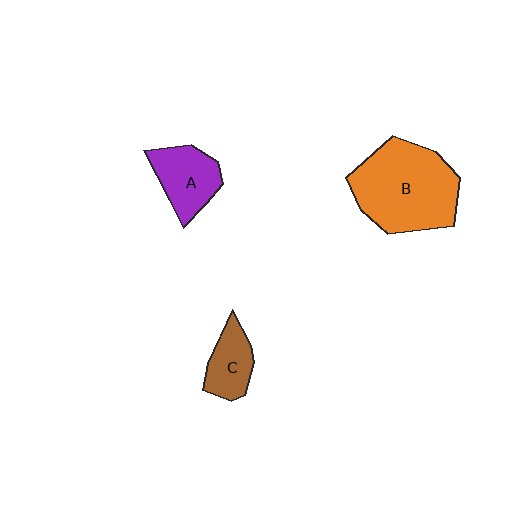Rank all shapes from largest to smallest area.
From largest to smallest: B (orange), A (purple), C (brown).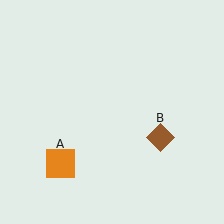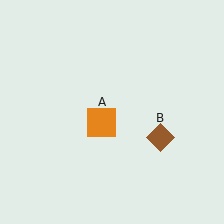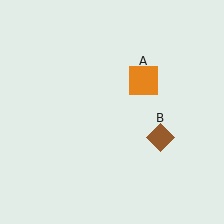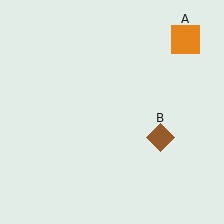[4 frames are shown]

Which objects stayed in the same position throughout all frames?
Brown diamond (object B) remained stationary.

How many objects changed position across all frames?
1 object changed position: orange square (object A).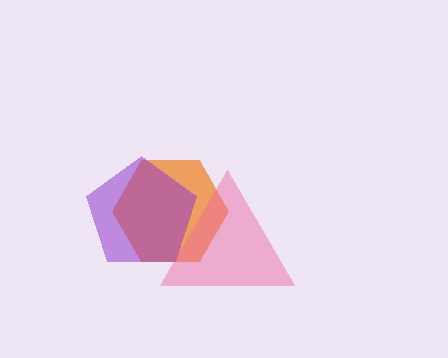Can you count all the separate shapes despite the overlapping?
Yes, there are 3 separate shapes.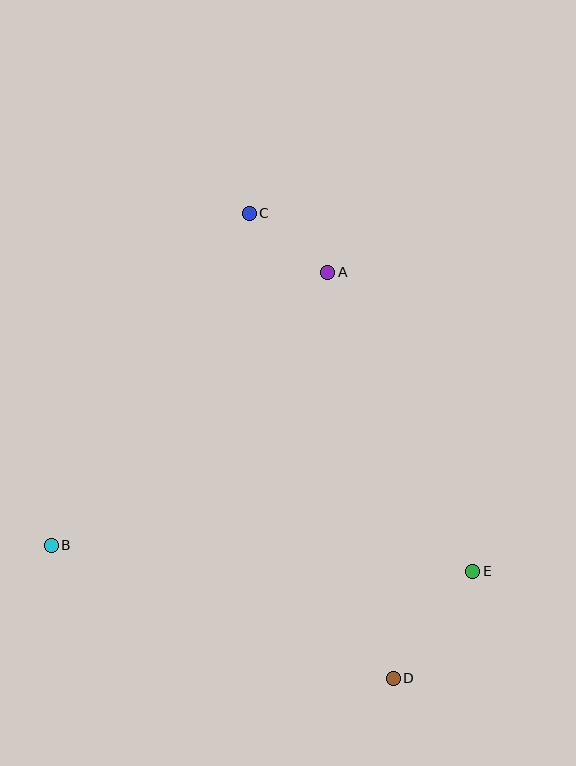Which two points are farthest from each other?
Points C and D are farthest from each other.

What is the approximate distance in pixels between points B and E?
The distance between B and E is approximately 423 pixels.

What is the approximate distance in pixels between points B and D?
The distance between B and D is approximately 367 pixels.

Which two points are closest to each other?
Points A and C are closest to each other.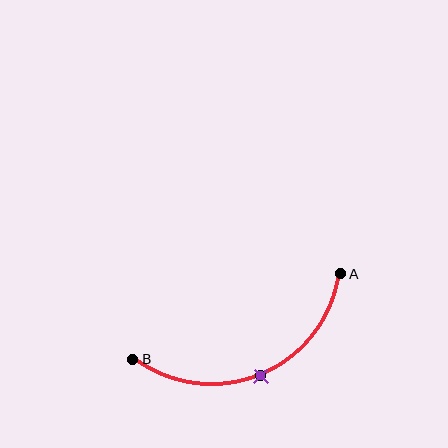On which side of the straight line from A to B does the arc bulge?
The arc bulges below the straight line connecting A and B.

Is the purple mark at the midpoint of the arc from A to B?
Yes. The purple mark lies on the arc at equal arc-length from both A and B — it is the arc midpoint.